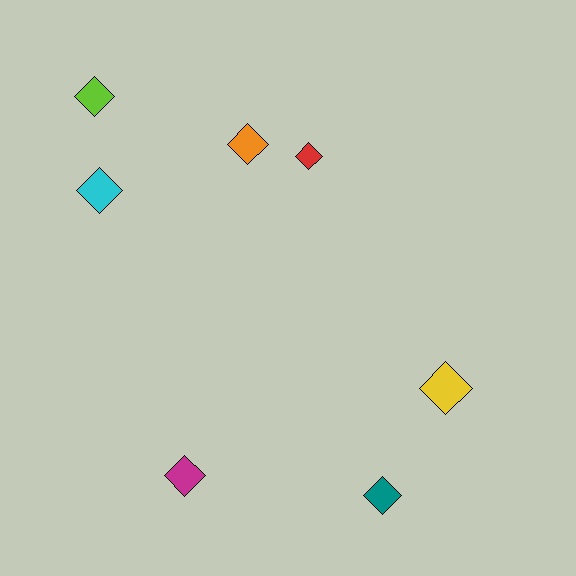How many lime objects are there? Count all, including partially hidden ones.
There is 1 lime object.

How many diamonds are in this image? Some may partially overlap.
There are 7 diamonds.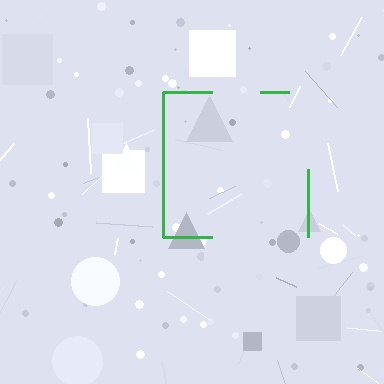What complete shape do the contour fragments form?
The contour fragments form a square.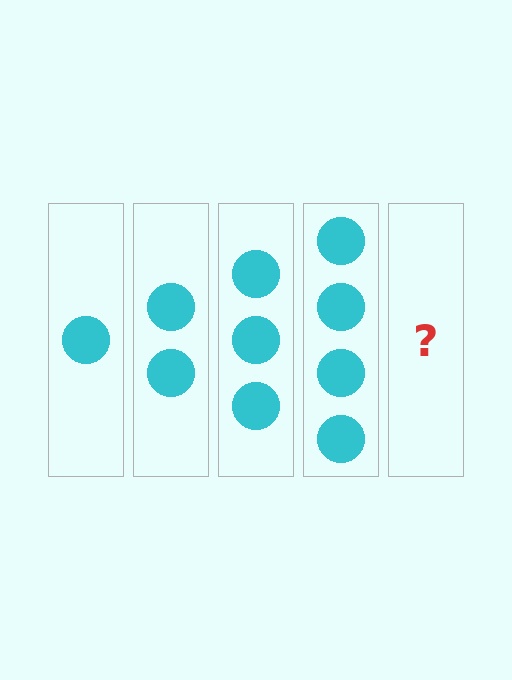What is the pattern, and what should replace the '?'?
The pattern is that each step adds one more circle. The '?' should be 5 circles.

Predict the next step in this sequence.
The next step is 5 circles.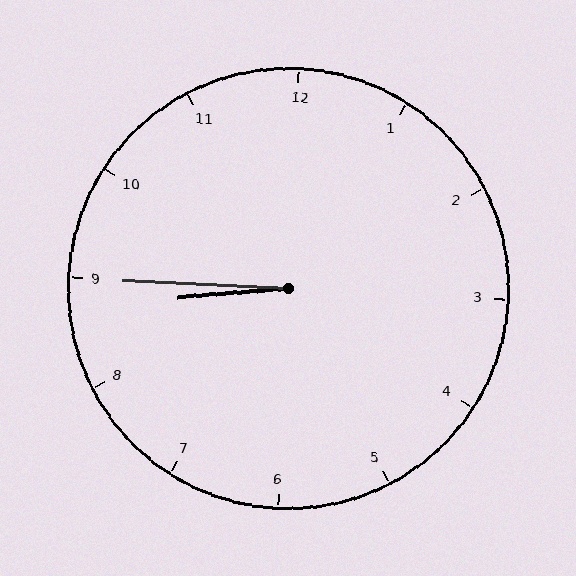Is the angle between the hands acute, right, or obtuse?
It is acute.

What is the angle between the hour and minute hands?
Approximately 8 degrees.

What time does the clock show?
8:45.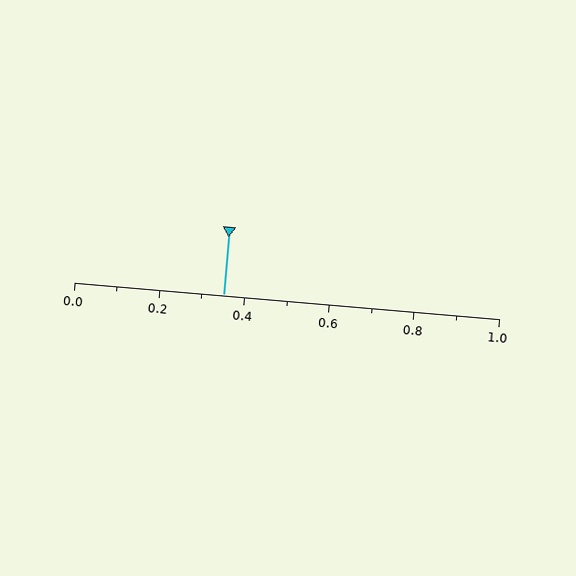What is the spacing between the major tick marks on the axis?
The major ticks are spaced 0.2 apart.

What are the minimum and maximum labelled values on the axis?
The axis runs from 0.0 to 1.0.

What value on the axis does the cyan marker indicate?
The marker indicates approximately 0.35.